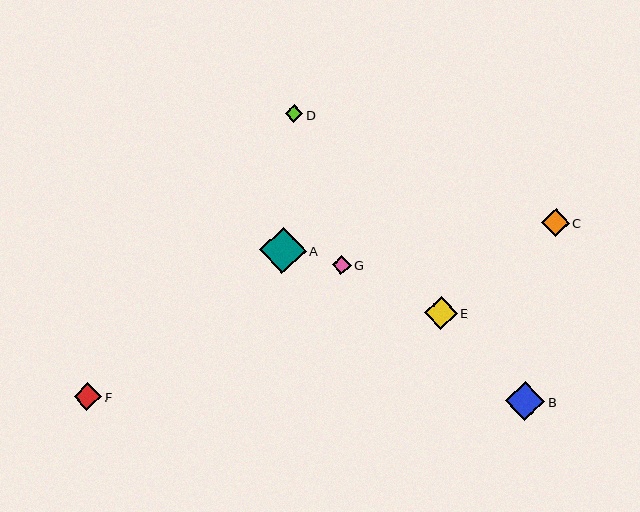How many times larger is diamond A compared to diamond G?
Diamond A is approximately 2.5 times the size of diamond G.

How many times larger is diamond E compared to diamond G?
Diamond E is approximately 1.7 times the size of diamond G.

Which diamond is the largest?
Diamond A is the largest with a size of approximately 47 pixels.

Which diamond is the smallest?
Diamond D is the smallest with a size of approximately 18 pixels.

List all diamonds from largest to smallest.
From largest to smallest: A, B, E, C, F, G, D.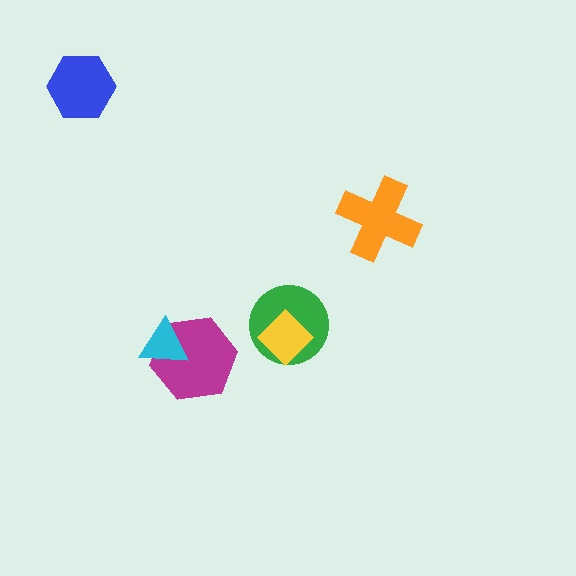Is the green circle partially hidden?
Yes, it is partially covered by another shape.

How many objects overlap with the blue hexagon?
0 objects overlap with the blue hexagon.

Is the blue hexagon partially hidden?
No, no other shape covers it.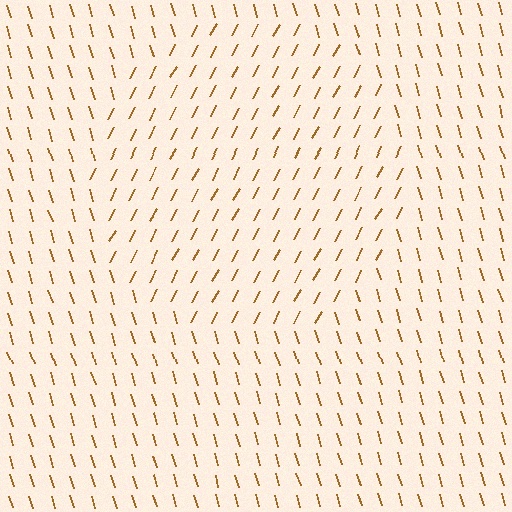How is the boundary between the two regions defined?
The boundary is defined purely by a change in line orientation (approximately 45 degrees difference). All lines are the same color and thickness.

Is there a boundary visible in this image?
Yes, there is a texture boundary formed by a change in line orientation.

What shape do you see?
I see a circle.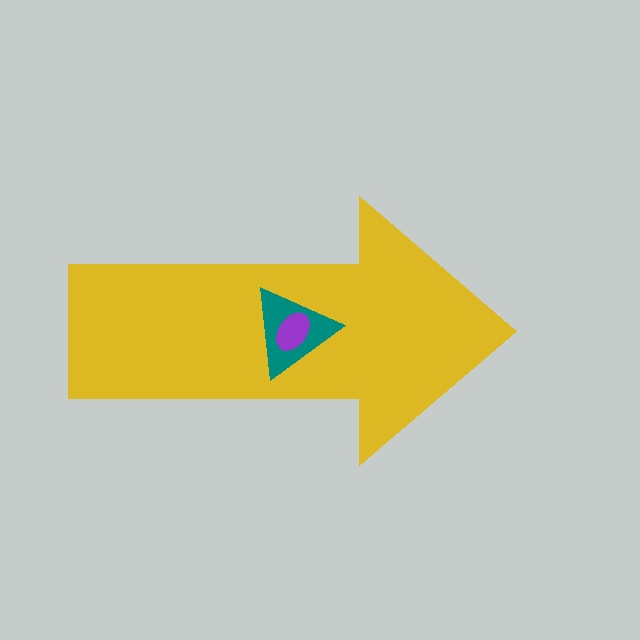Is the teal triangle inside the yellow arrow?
Yes.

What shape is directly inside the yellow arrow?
The teal triangle.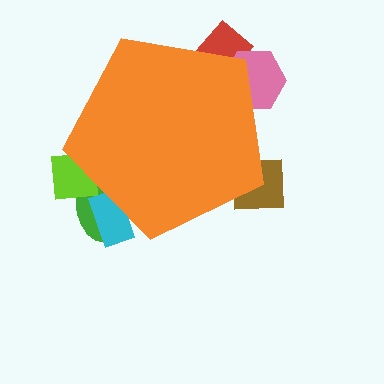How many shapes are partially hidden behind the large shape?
6 shapes are partially hidden.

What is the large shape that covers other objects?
An orange pentagon.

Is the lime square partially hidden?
Yes, the lime square is partially hidden behind the orange pentagon.